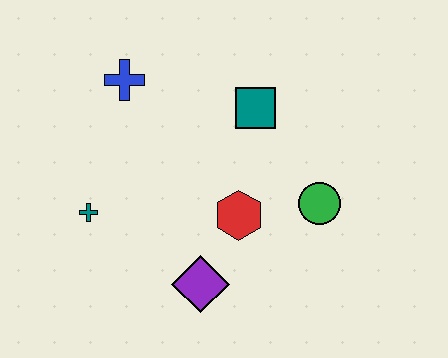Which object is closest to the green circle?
The red hexagon is closest to the green circle.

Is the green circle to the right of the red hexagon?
Yes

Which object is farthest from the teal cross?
The green circle is farthest from the teal cross.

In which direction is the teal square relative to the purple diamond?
The teal square is above the purple diamond.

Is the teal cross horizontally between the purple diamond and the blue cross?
No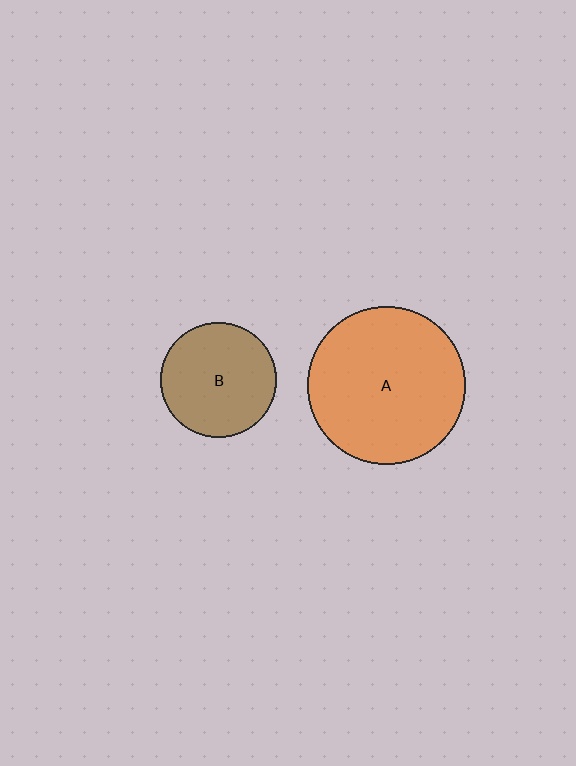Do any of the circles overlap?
No, none of the circles overlap.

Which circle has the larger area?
Circle A (orange).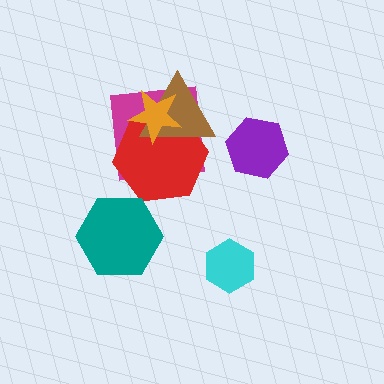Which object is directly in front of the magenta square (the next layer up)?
The red hexagon is directly in front of the magenta square.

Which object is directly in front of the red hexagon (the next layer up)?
The brown triangle is directly in front of the red hexagon.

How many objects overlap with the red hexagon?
3 objects overlap with the red hexagon.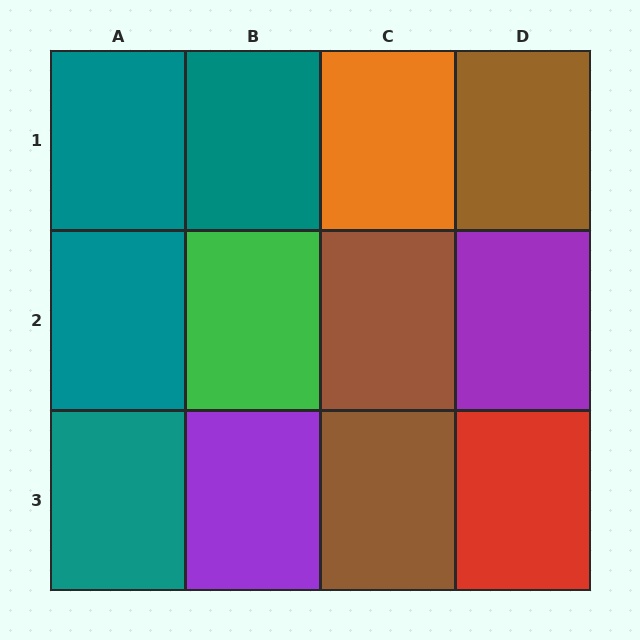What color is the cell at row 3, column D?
Red.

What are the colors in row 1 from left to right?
Teal, teal, orange, brown.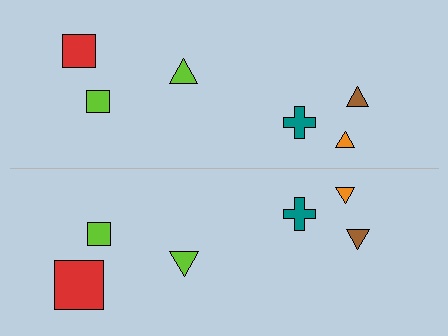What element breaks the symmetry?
The red square on the bottom side has a different size than its mirror counterpart.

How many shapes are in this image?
There are 12 shapes in this image.